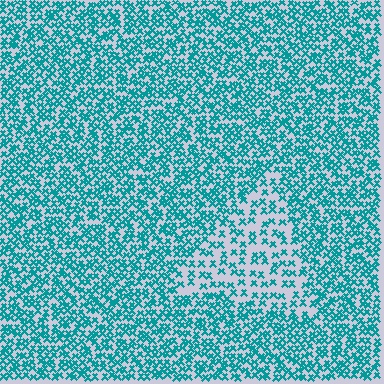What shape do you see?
I see a triangle.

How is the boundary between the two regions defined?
The boundary is defined by a change in element density (approximately 2.1x ratio). All elements are the same color, size, and shape.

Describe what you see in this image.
The image contains small teal elements arranged at two different densities. A triangle-shaped region is visible where the elements are less densely packed than the surrounding area.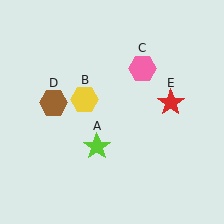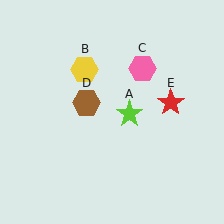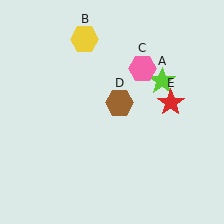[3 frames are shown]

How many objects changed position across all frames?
3 objects changed position: lime star (object A), yellow hexagon (object B), brown hexagon (object D).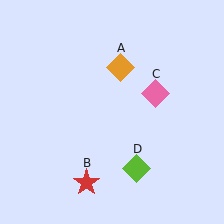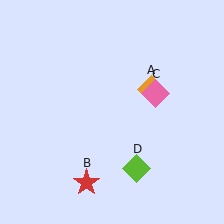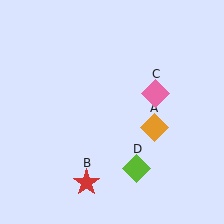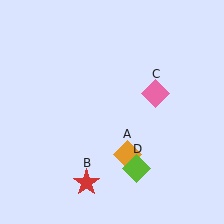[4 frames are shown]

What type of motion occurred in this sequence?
The orange diamond (object A) rotated clockwise around the center of the scene.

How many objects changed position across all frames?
1 object changed position: orange diamond (object A).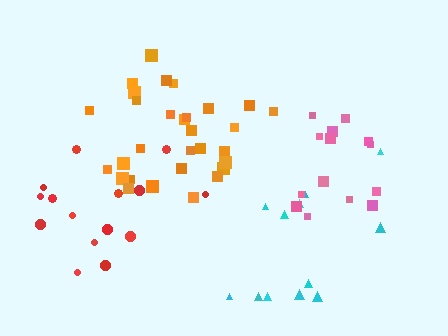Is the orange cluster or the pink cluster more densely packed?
Orange.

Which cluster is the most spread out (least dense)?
Cyan.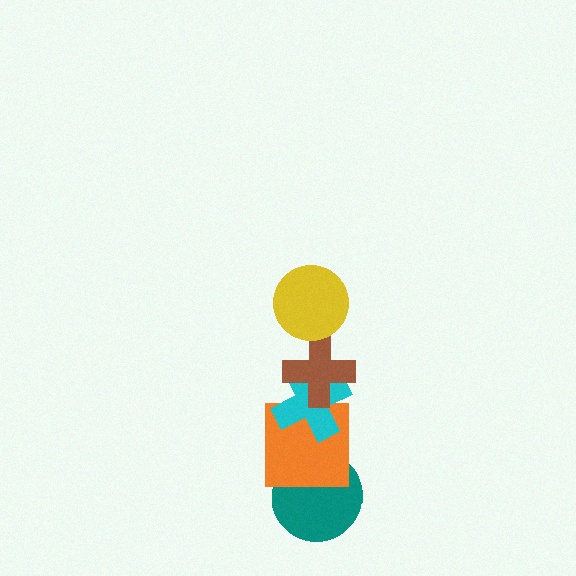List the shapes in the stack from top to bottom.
From top to bottom: the yellow circle, the brown cross, the cyan cross, the orange square, the teal circle.